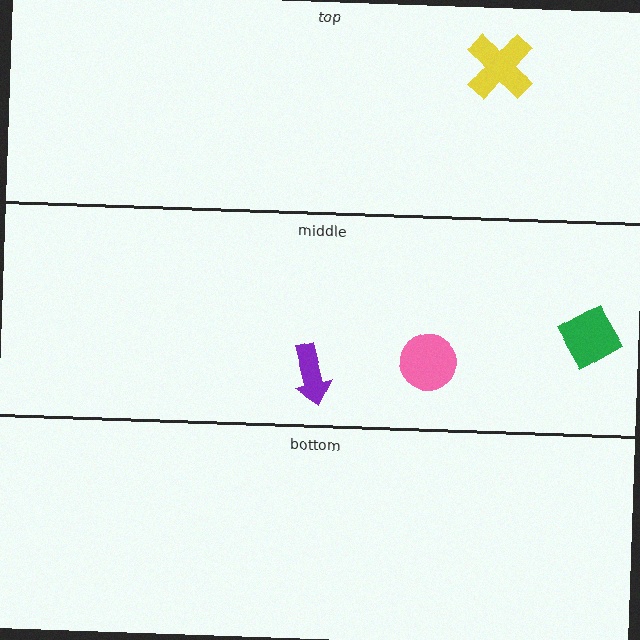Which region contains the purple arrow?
The middle region.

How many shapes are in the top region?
1.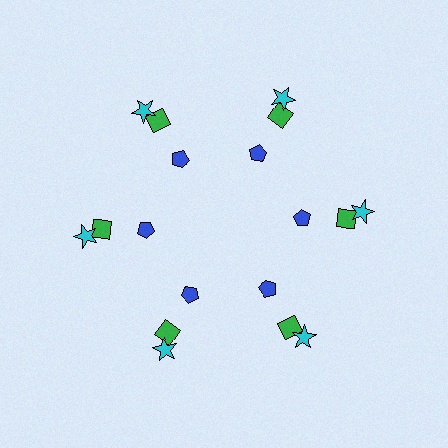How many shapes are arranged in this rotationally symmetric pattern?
There are 18 shapes, arranged in 6 groups of 3.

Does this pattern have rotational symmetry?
Yes, this pattern has 6-fold rotational symmetry. It looks the same after rotating 60 degrees around the center.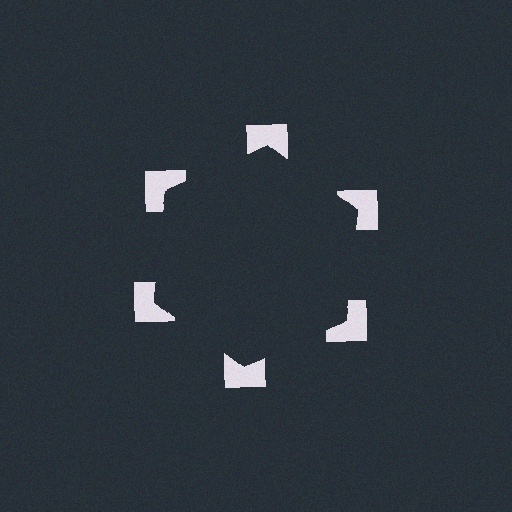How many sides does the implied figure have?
6 sides.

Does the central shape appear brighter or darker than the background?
It typically appears slightly darker than the background, even though no actual brightness change is drawn.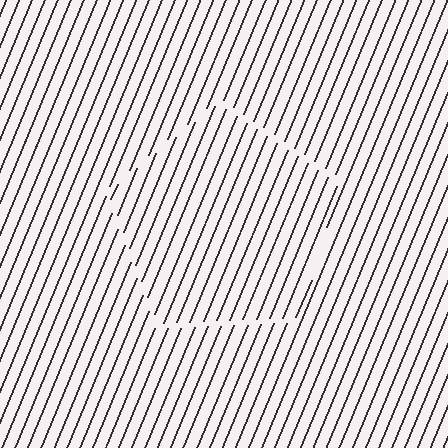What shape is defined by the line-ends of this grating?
An illusory pentagon. The interior of the shape contains the same grating, shifted by half a period — the contour is defined by the phase discontinuity where line-ends from the inner and outer gratings abut.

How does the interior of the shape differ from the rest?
The interior of the shape contains the same grating, shifted by half a period — the contour is defined by the phase discontinuity where line-ends from the inner and outer gratings abut.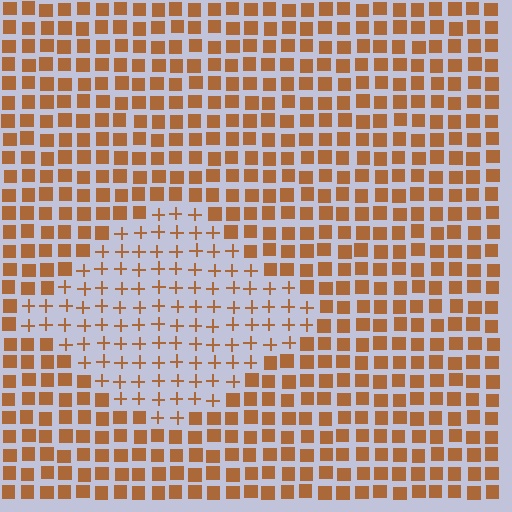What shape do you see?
I see a diamond.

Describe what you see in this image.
The image is filled with small brown elements arranged in a uniform grid. A diamond-shaped region contains plus signs, while the surrounding area contains squares. The boundary is defined purely by the change in element shape.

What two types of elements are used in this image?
The image uses plus signs inside the diamond region and squares outside it.